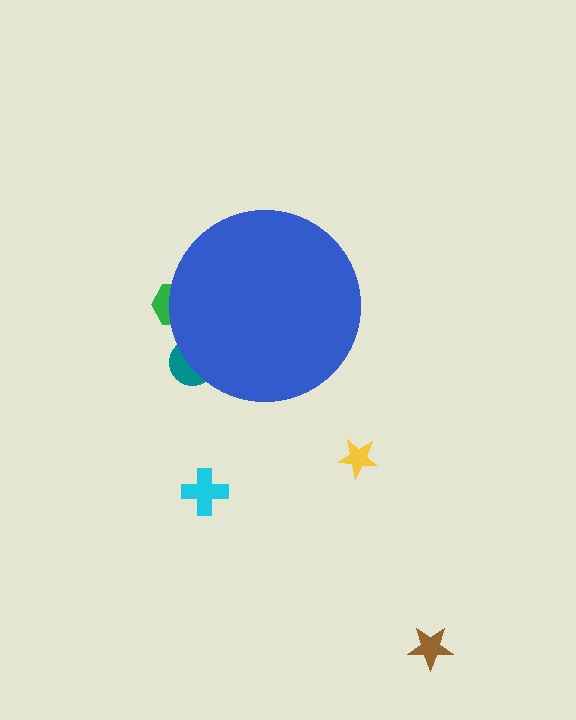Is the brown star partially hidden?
No, the brown star is fully visible.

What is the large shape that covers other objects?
A blue circle.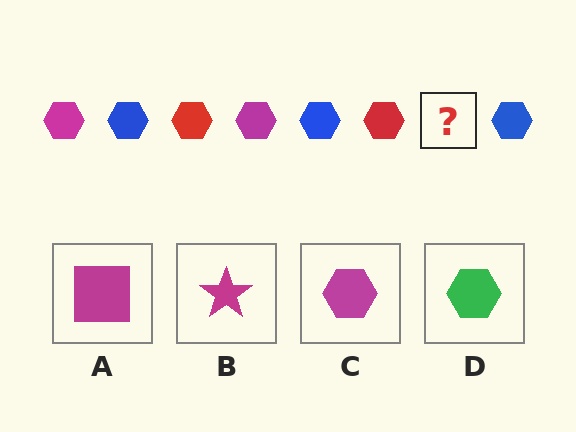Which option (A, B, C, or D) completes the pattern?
C.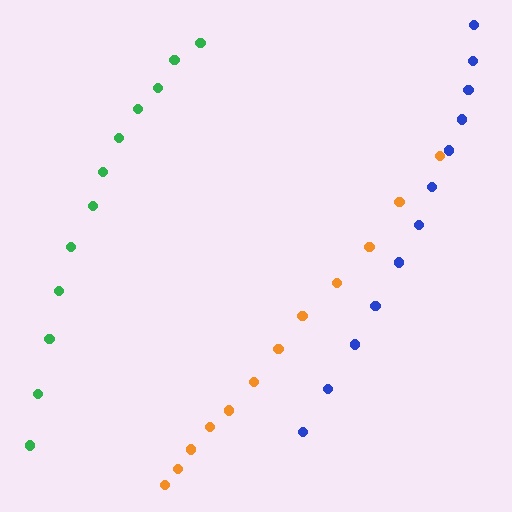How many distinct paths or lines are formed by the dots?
There are 3 distinct paths.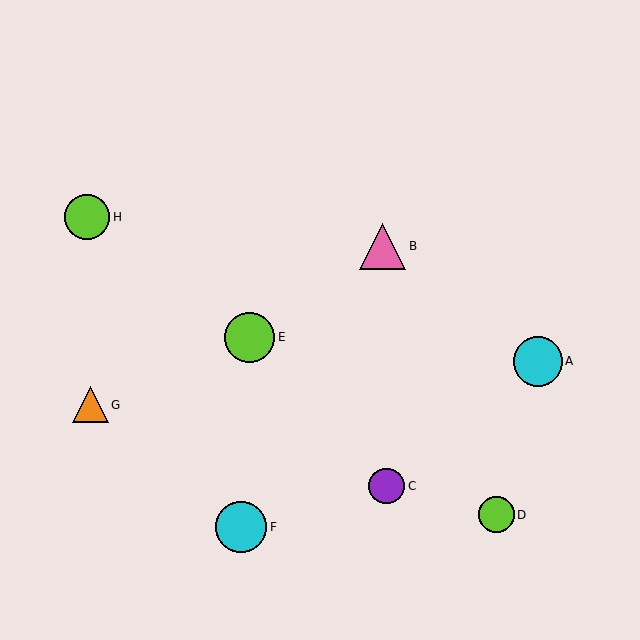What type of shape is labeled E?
Shape E is a lime circle.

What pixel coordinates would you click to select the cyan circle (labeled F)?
Click at (241, 527) to select the cyan circle F.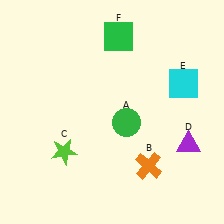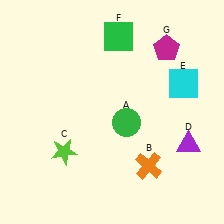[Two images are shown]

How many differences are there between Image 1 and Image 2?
There is 1 difference between the two images.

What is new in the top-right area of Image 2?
A magenta pentagon (G) was added in the top-right area of Image 2.